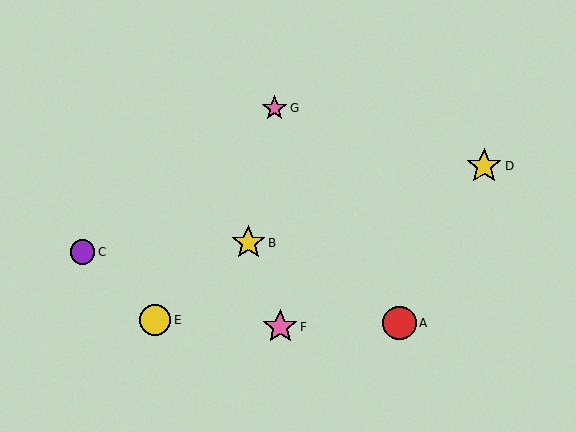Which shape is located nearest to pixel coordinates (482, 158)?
The yellow star (labeled D) at (484, 166) is nearest to that location.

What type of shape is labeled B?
Shape B is a yellow star.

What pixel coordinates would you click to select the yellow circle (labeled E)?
Click at (155, 320) to select the yellow circle E.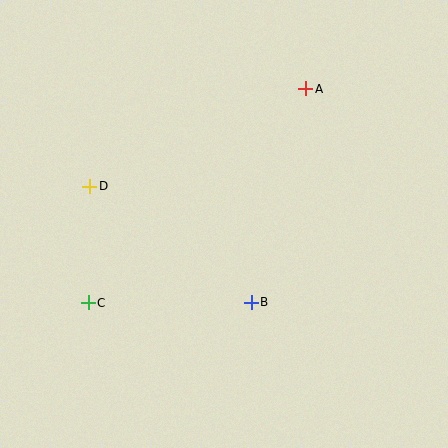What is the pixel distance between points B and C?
The distance between B and C is 163 pixels.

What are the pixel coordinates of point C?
Point C is at (88, 303).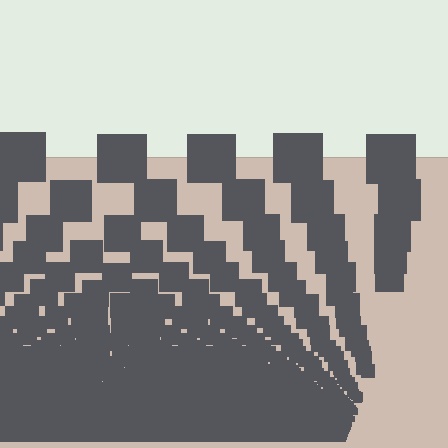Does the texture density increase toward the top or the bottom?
Density increases toward the bottom.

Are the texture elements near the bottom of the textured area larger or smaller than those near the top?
Smaller. The gradient is inverted — elements near the bottom are smaller and denser.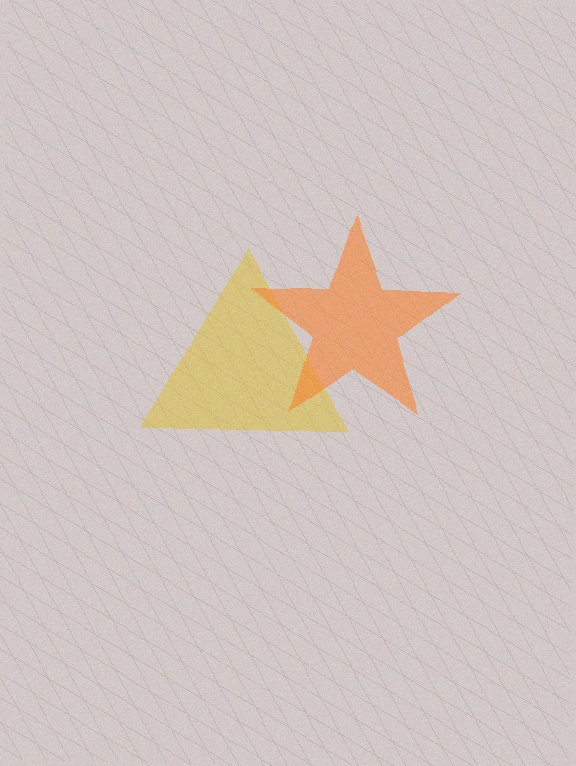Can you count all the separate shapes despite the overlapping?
Yes, there are 2 separate shapes.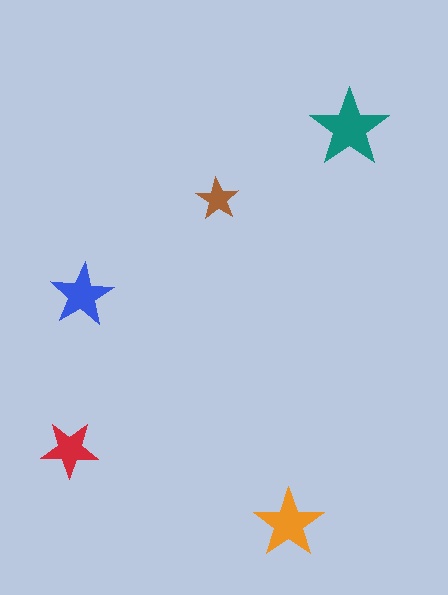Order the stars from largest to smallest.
the teal one, the orange one, the blue one, the red one, the brown one.